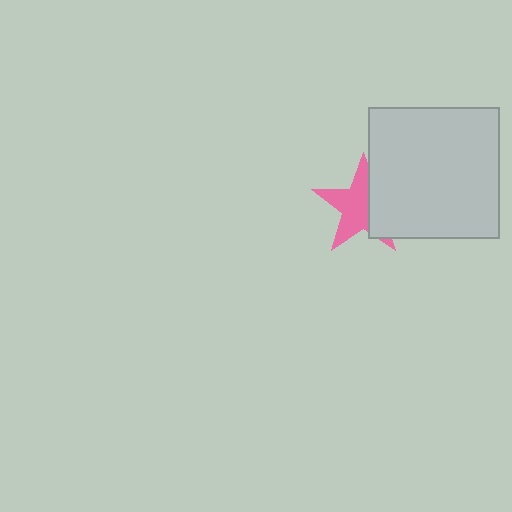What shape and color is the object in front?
The object in front is a light gray square.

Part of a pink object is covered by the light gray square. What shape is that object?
It is a star.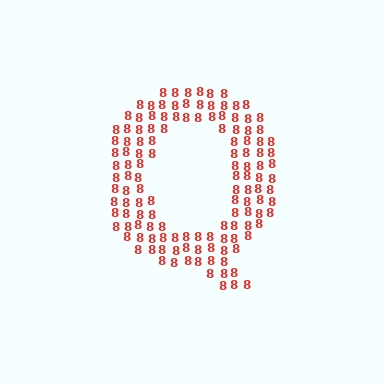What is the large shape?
The large shape is the letter Q.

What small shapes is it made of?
It is made of small digit 8's.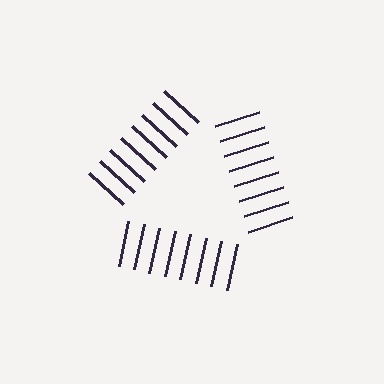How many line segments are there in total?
24 — 8 along each of the 3 edges.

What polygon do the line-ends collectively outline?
An illusory triangle — the line segments terminate on its edges but no continuous stroke is drawn.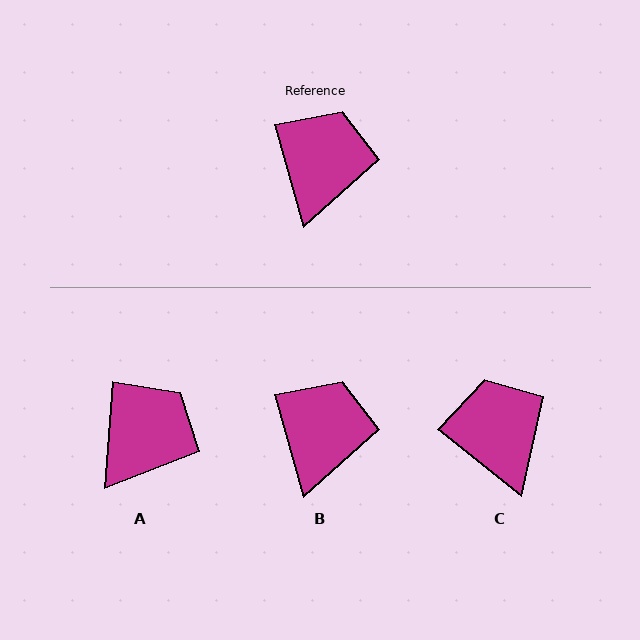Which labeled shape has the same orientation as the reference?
B.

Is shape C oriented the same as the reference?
No, it is off by about 36 degrees.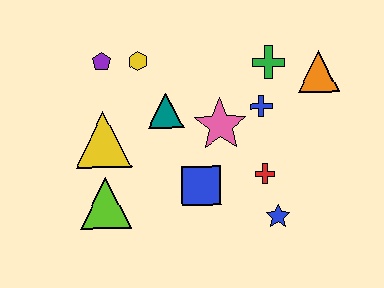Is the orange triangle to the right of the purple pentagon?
Yes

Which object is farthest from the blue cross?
The lime triangle is farthest from the blue cross.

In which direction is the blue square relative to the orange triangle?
The blue square is to the left of the orange triangle.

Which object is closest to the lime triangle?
The yellow triangle is closest to the lime triangle.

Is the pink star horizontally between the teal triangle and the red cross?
Yes